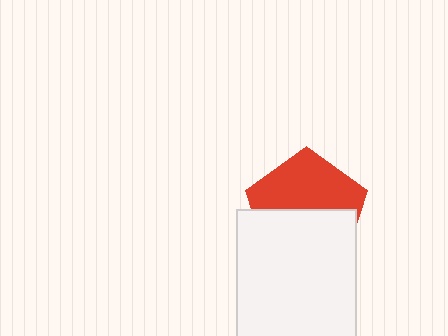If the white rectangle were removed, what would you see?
You would see the complete red pentagon.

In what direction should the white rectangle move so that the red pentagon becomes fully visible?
The white rectangle should move down. That is the shortest direction to clear the overlap and leave the red pentagon fully visible.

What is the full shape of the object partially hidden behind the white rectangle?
The partially hidden object is a red pentagon.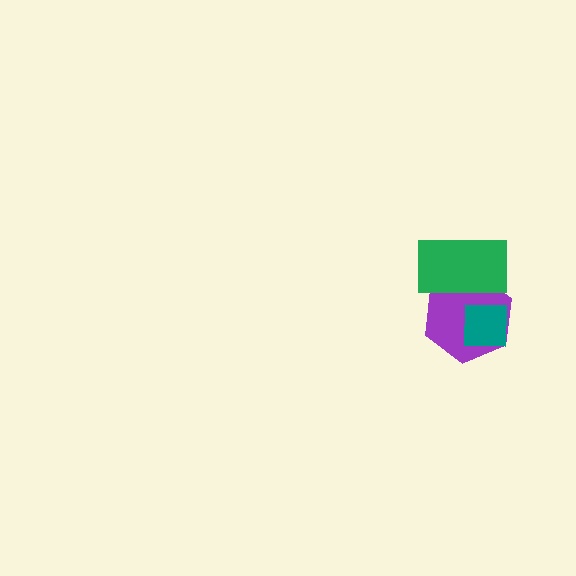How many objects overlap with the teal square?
2 objects overlap with the teal square.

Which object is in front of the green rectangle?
The teal square is in front of the green rectangle.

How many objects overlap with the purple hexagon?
2 objects overlap with the purple hexagon.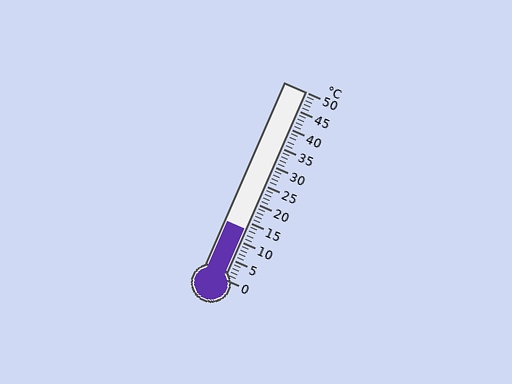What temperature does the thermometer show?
The thermometer shows approximately 13°C.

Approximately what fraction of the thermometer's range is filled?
The thermometer is filled to approximately 25% of its range.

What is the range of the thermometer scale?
The thermometer scale ranges from 0°C to 50°C.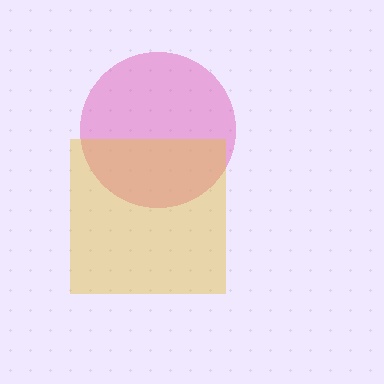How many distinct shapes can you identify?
There are 2 distinct shapes: a pink circle, a yellow square.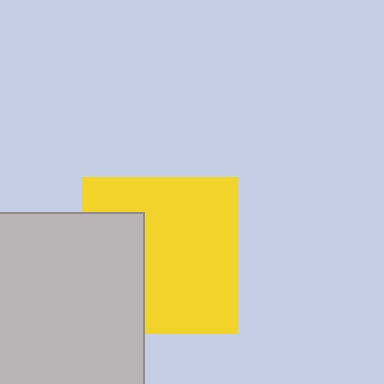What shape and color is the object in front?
The object in front is a light gray square.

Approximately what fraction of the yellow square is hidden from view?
Roughly 32% of the yellow square is hidden behind the light gray square.